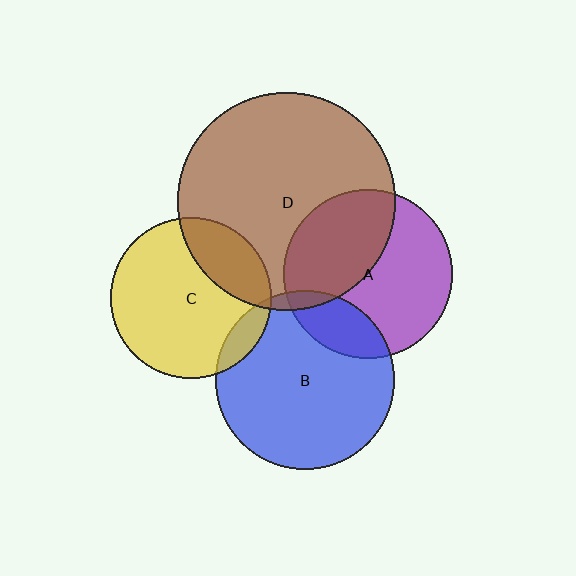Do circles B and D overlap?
Yes.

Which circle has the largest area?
Circle D (brown).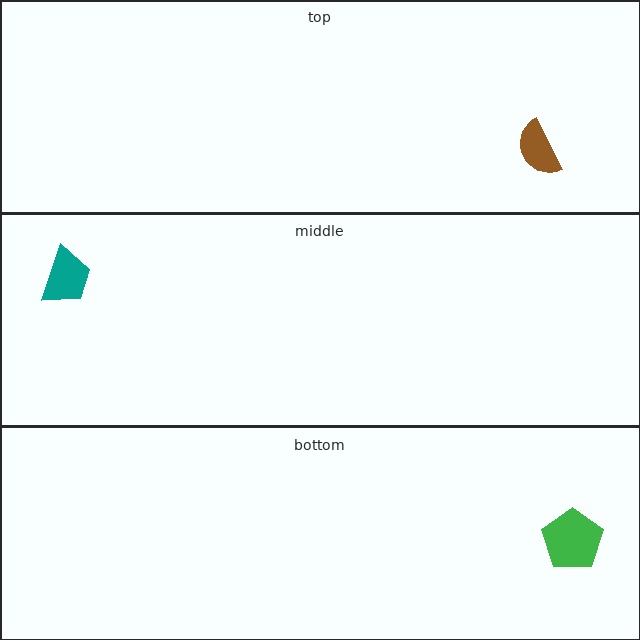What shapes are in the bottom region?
The green pentagon.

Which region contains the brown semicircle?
The top region.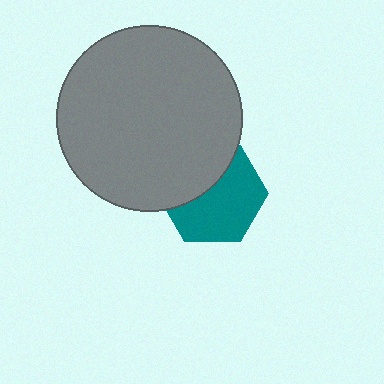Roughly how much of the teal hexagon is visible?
About half of it is visible (roughly 61%).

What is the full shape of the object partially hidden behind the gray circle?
The partially hidden object is a teal hexagon.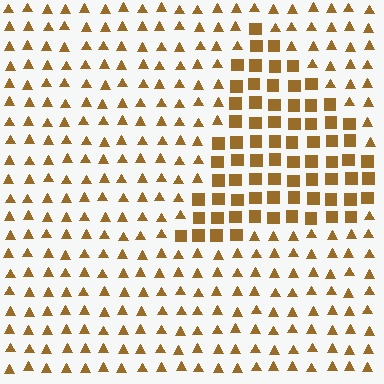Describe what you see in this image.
The image is filled with small brown elements arranged in a uniform grid. A triangle-shaped region contains squares, while the surrounding area contains triangles. The boundary is defined purely by the change in element shape.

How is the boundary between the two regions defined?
The boundary is defined by a change in element shape: squares inside vs. triangles outside. All elements share the same color and spacing.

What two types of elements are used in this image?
The image uses squares inside the triangle region and triangles outside it.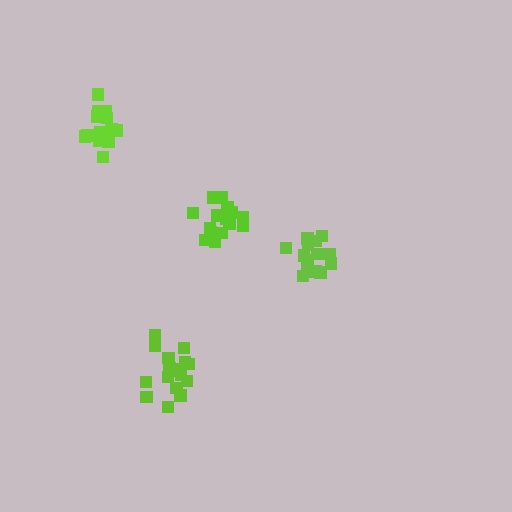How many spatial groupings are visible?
There are 4 spatial groupings.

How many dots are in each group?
Group 1: 16 dots, Group 2: 16 dots, Group 3: 18 dots, Group 4: 15 dots (65 total).